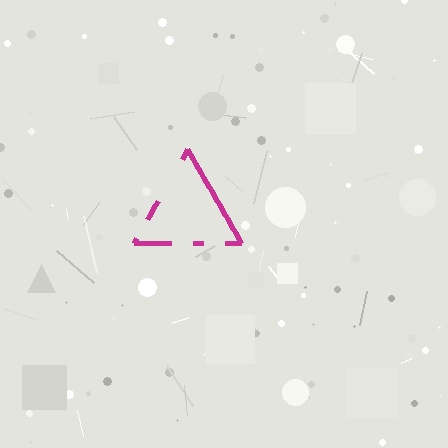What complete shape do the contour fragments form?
The contour fragments form a triangle.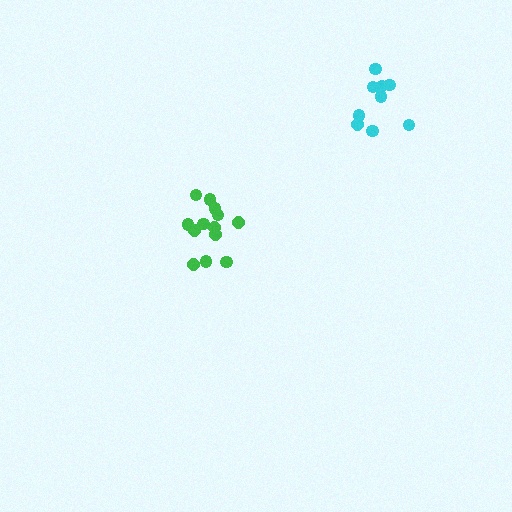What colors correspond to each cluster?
The clusters are colored: cyan, green.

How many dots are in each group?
Group 1: 9 dots, Group 2: 13 dots (22 total).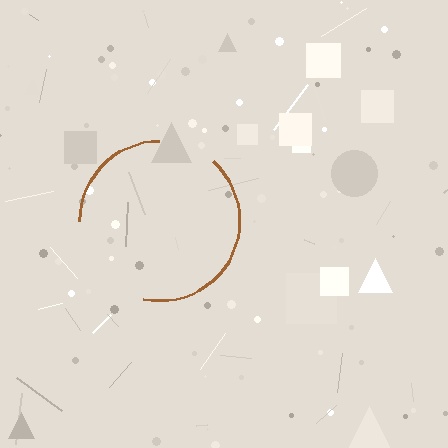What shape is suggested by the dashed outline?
The dashed outline suggests a circle.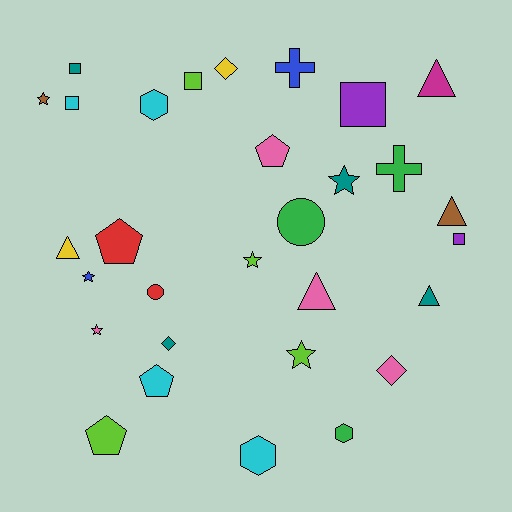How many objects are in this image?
There are 30 objects.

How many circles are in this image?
There are 2 circles.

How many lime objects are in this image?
There are 4 lime objects.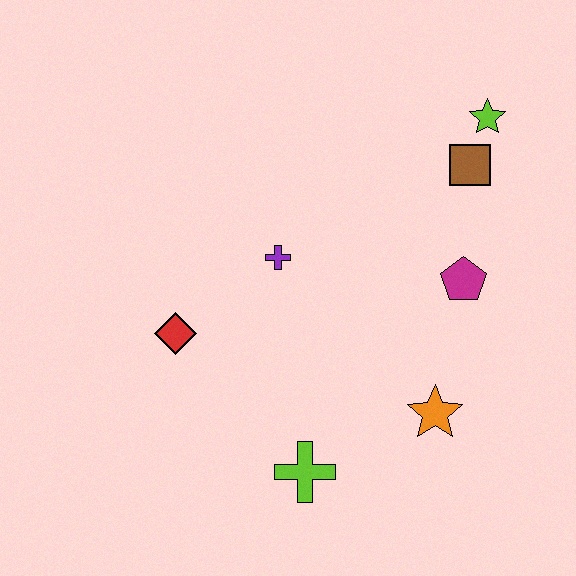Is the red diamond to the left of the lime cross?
Yes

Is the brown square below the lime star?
Yes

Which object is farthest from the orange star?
The lime star is farthest from the orange star.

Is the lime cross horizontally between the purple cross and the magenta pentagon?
Yes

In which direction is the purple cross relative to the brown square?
The purple cross is to the left of the brown square.